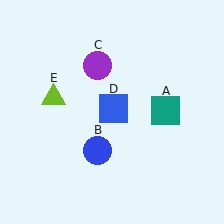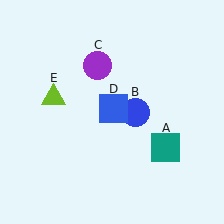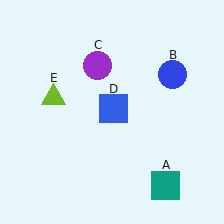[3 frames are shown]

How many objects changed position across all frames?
2 objects changed position: teal square (object A), blue circle (object B).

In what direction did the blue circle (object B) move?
The blue circle (object B) moved up and to the right.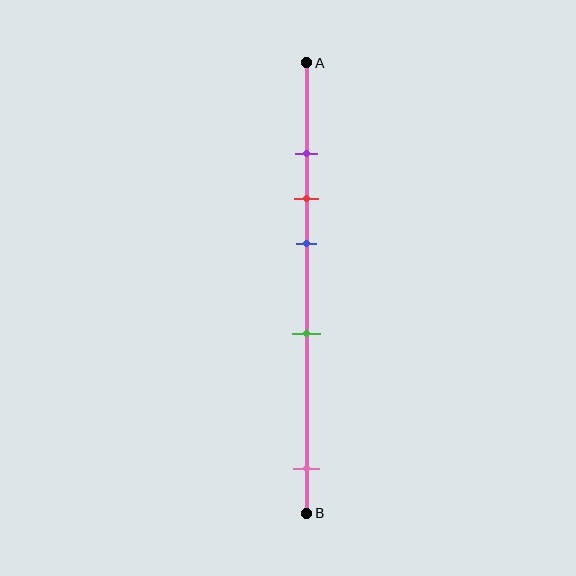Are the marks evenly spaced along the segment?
No, the marks are not evenly spaced.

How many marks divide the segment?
There are 5 marks dividing the segment.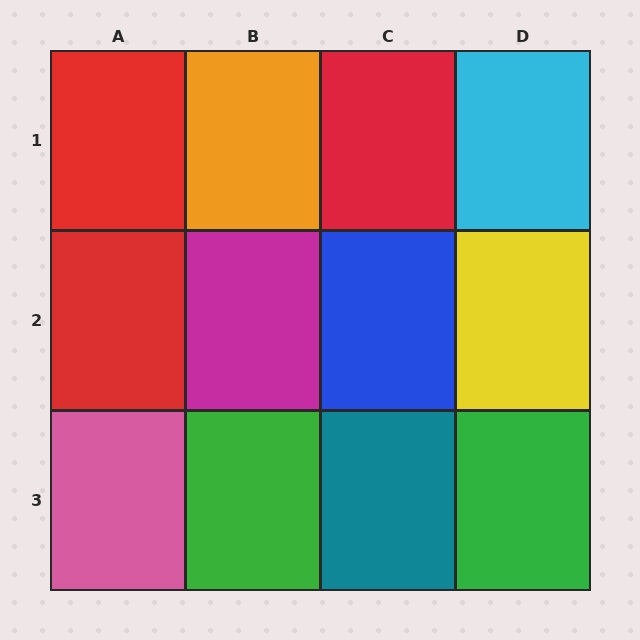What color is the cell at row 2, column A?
Red.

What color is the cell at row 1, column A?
Red.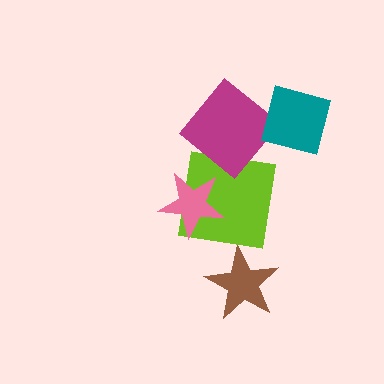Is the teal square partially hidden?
No, no other shape covers it.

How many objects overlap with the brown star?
0 objects overlap with the brown star.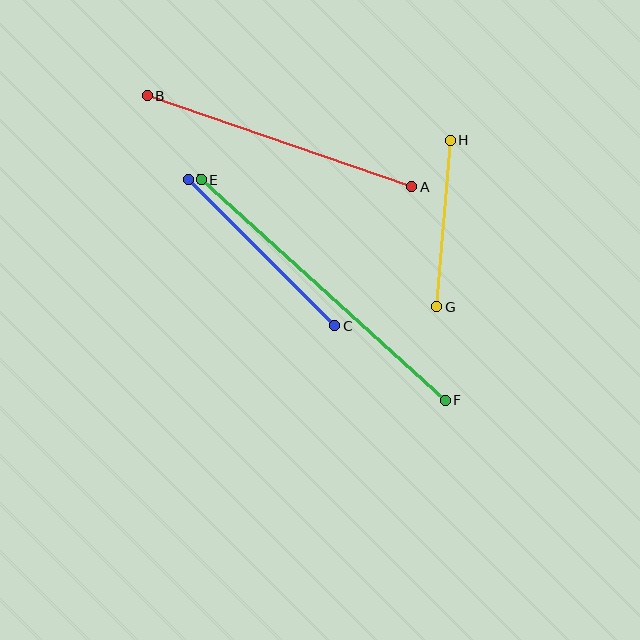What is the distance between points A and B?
The distance is approximately 280 pixels.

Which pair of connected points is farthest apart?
Points E and F are farthest apart.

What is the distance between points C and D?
The distance is approximately 207 pixels.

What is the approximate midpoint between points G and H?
The midpoint is at approximately (443, 223) pixels.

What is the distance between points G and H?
The distance is approximately 168 pixels.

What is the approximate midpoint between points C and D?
The midpoint is at approximately (261, 253) pixels.